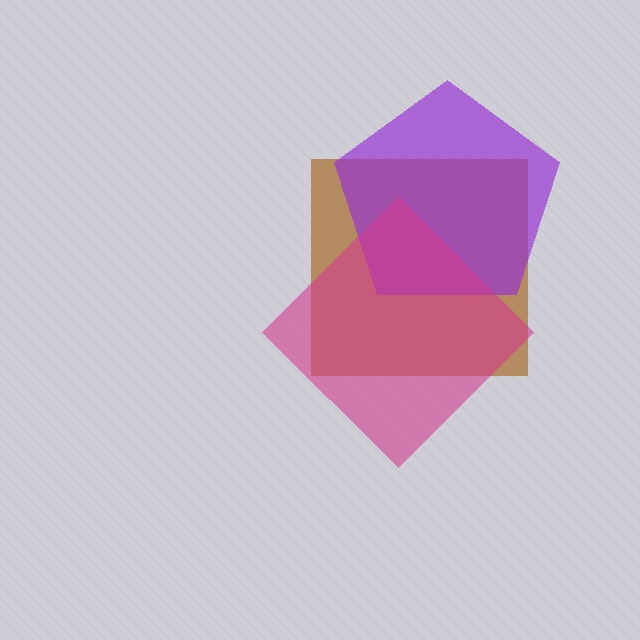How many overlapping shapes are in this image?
There are 3 overlapping shapes in the image.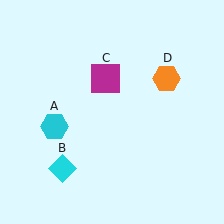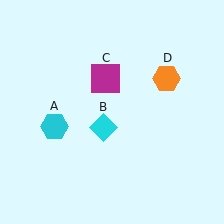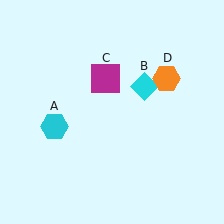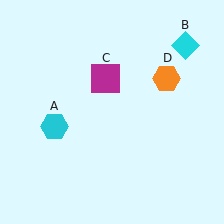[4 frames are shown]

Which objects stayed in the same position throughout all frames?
Cyan hexagon (object A) and magenta square (object C) and orange hexagon (object D) remained stationary.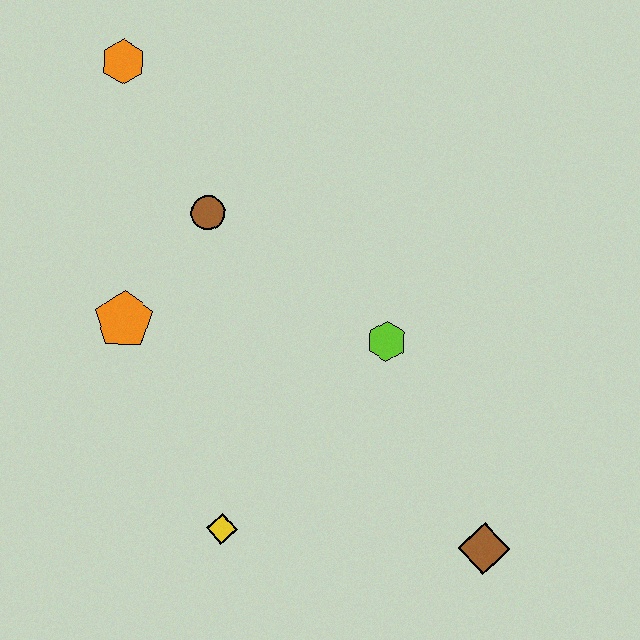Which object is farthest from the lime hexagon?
The orange hexagon is farthest from the lime hexagon.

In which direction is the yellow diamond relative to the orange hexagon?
The yellow diamond is below the orange hexagon.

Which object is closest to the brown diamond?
The lime hexagon is closest to the brown diamond.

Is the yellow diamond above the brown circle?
No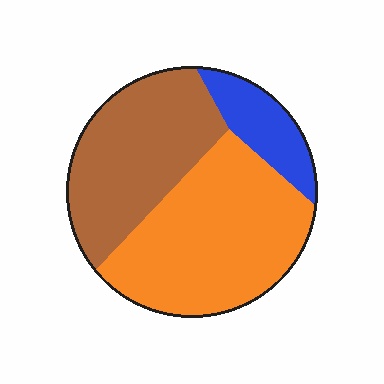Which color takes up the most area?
Orange, at roughly 50%.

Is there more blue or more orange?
Orange.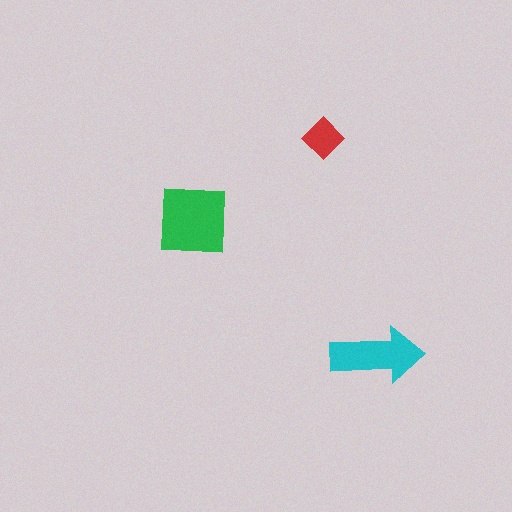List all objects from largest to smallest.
The green square, the cyan arrow, the red diamond.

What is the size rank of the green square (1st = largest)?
1st.